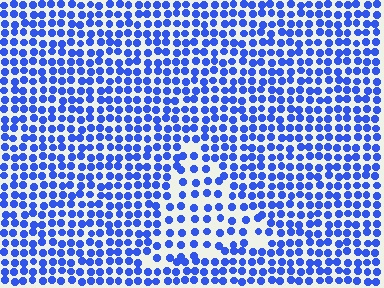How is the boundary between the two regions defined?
The boundary is defined by a change in element density (approximately 1.7x ratio). All elements are the same color, size, and shape.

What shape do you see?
I see a triangle.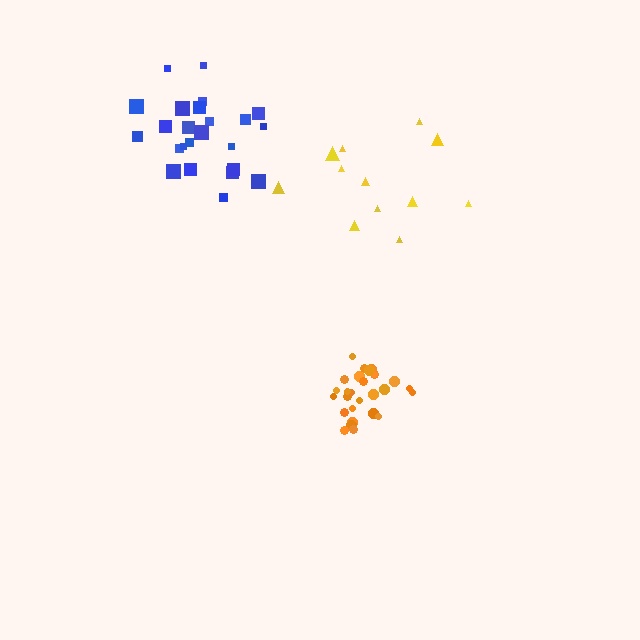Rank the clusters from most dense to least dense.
orange, blue, yellow.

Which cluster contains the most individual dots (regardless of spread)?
Orange (28).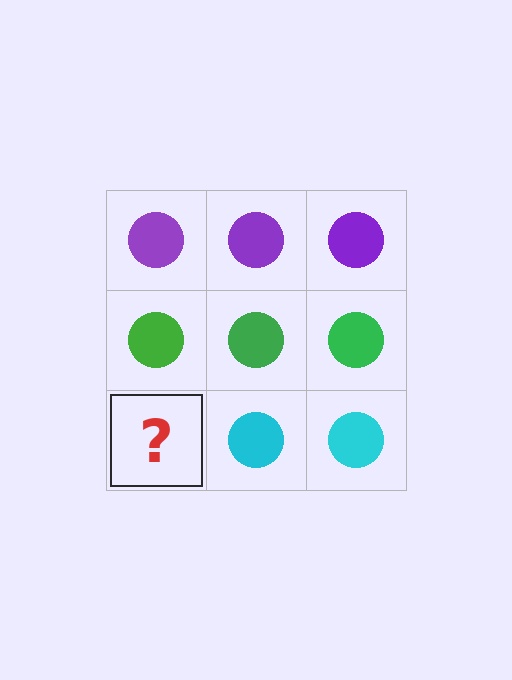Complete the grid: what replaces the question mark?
The question mark should be replaced with a cyan circle.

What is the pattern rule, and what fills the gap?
The rule is that each row has a consistent color. The gap should be filled with a cyan circle.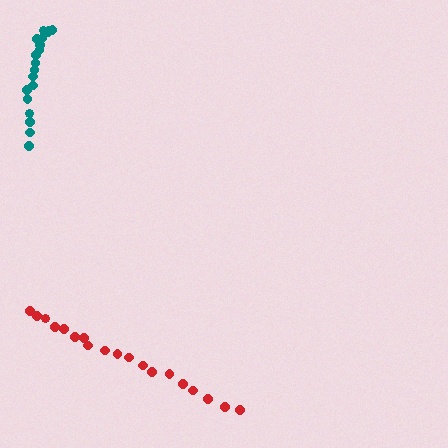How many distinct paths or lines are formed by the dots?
There are 2 distinct paths.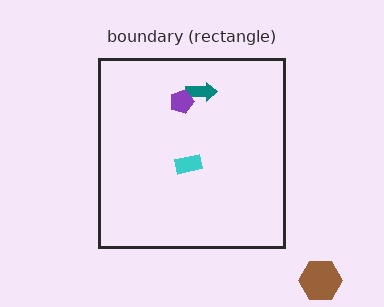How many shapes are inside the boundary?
3 inside, 1 outside.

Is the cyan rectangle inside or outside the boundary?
Inside.